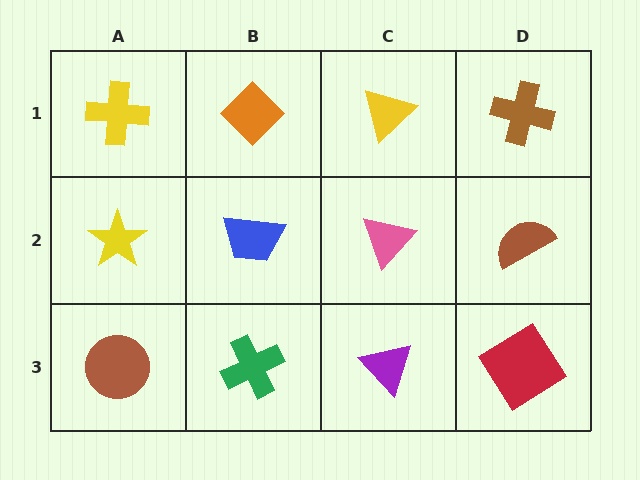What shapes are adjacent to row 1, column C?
A pink triangle (row 2, column C), an orange diamond (row 1, column B), a brown cross (row 1, column D).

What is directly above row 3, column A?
A yellow star.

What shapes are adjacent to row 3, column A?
A yellow star (row 2, column A), a green cross (row 3, column B).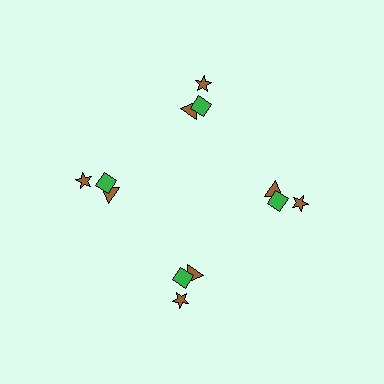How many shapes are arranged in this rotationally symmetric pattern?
There are 12 shapes, arranged in 4 groups of 3.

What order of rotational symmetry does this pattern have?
This pattern has 4-fold rotational symmetry.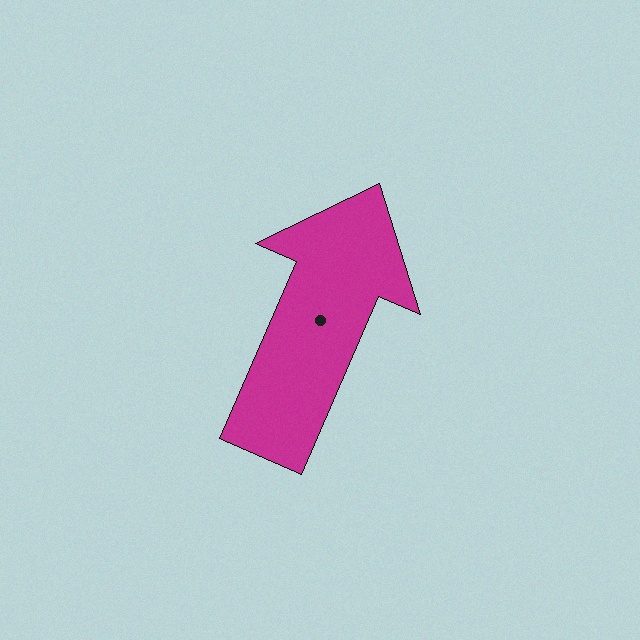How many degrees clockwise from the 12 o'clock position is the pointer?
Approximately 24 degrees.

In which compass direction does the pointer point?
Northeast.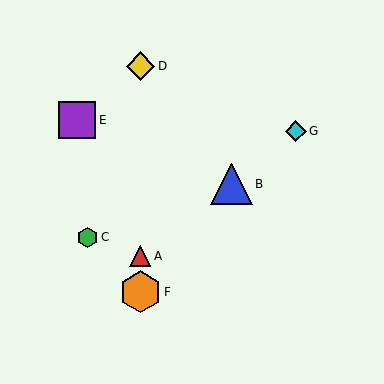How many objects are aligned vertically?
3 objects (A, D, F) are aligned vertically.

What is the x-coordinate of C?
Object C is at x≈88.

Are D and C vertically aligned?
No, D is at x≈140 and C is at x≈88.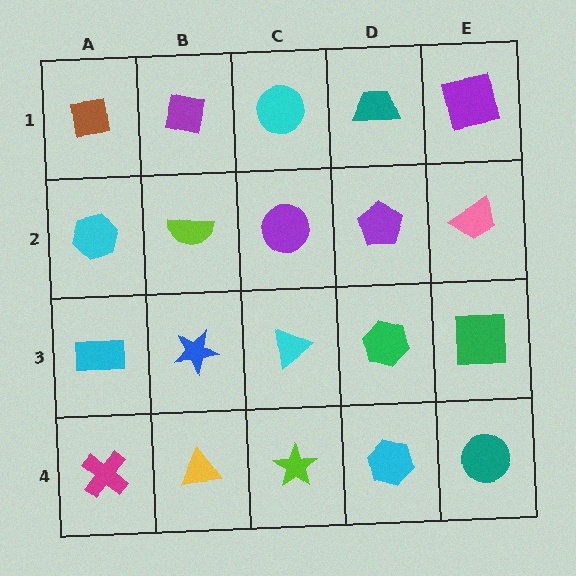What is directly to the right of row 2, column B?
A purple circle.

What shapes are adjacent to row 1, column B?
A lime semicircle (row 2, column B), a brown square (row 1, column A), a cyan circle (row 1, column C).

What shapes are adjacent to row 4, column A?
A cyan rectangle (row 3, column A), a yellow triangle (row 4, column B).